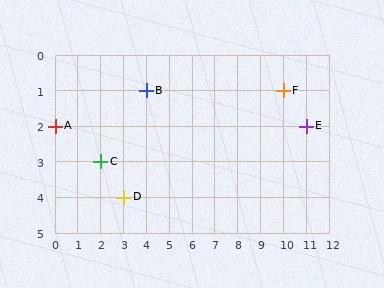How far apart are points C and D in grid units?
Points C and D are 1 column and 1 row apart (about 1.4 grid units diagonally).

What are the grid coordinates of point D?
Point D is at grid coordinates (3, 4).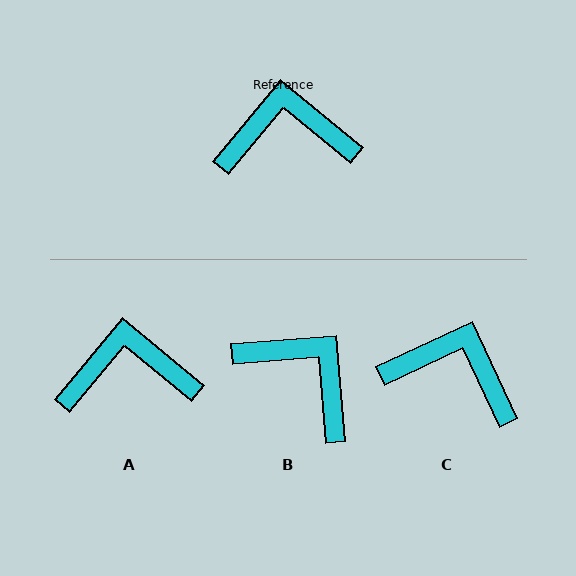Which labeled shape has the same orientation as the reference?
A.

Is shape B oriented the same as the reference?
No, it is off by about 46 degrees.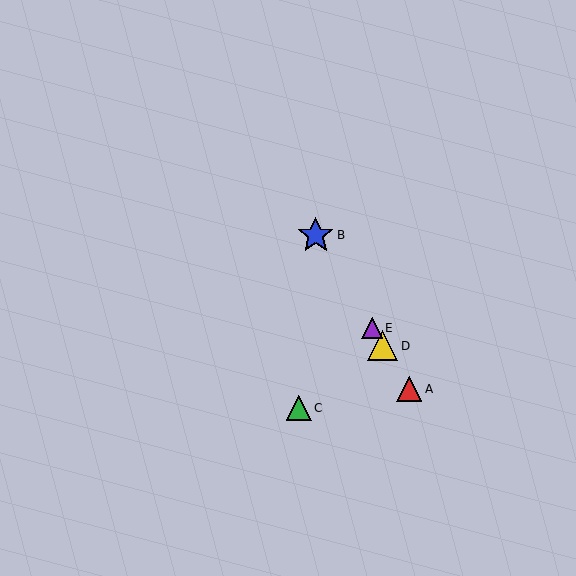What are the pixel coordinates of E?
Object E is at (372, 328).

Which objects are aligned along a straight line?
Objects A, B, D, E are aligned along a straight line.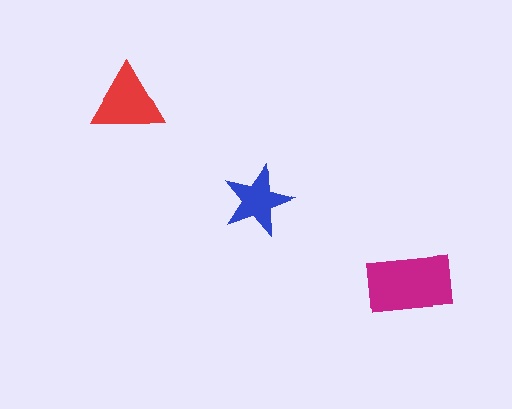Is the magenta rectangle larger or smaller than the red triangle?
Larger.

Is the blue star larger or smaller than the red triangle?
Smaller.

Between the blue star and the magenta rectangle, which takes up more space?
The magenta rectangle.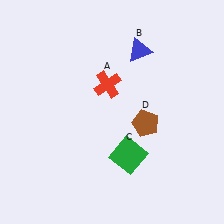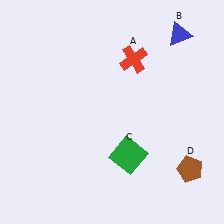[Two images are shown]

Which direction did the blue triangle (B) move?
The blue triangle (B) moved right.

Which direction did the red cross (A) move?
The red cross (A) moved right.